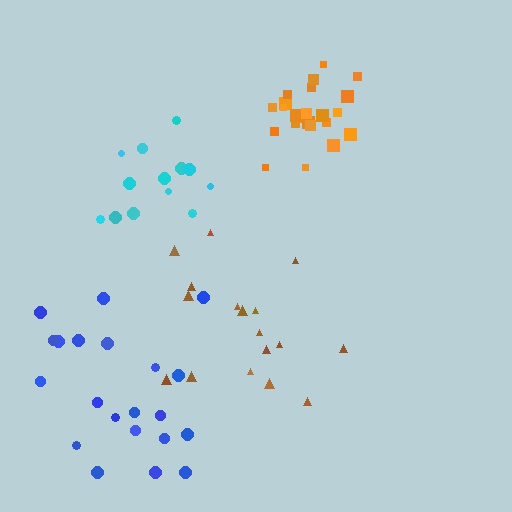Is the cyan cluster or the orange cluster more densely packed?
Orange.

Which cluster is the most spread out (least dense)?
Blue.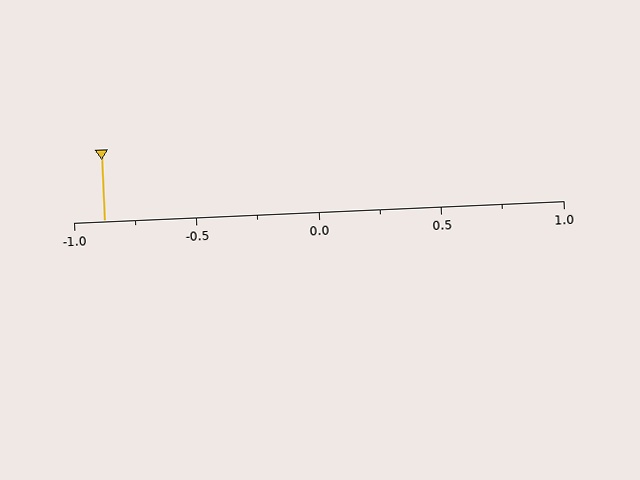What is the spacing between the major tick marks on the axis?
The major ticks are spaced 0.5 apart.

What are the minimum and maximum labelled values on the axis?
The axis runs from -1.0 to 1.0.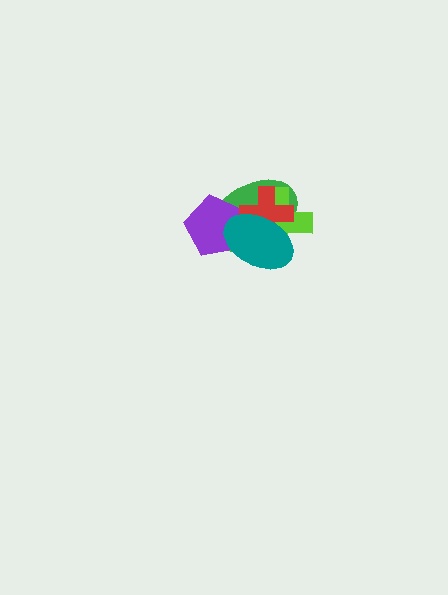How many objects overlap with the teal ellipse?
4 objects overlap with the teal ellipse.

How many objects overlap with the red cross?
4 objects overlap with the red cross.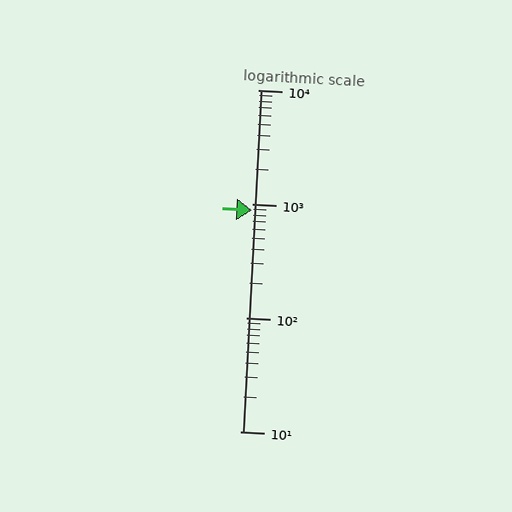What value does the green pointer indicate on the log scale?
The pointer indicates approximately 880.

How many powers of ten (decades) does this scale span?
The scale spans 3 decades, from 10 to 10000.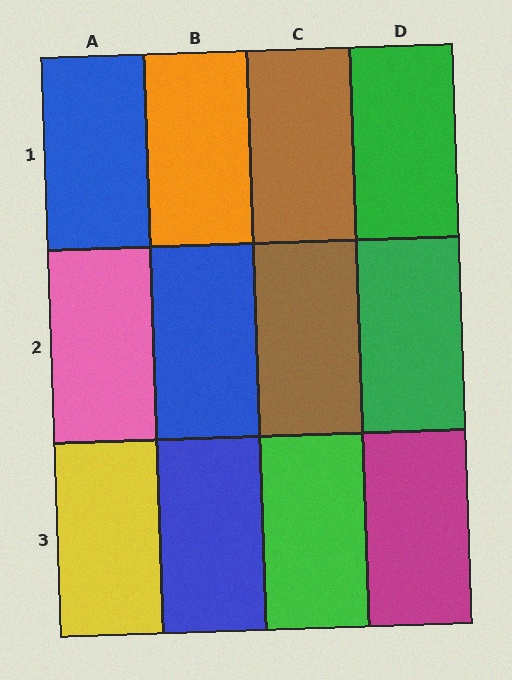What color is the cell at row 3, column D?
Magenta.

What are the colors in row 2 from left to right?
Pink, blue, brown, green.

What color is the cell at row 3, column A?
Yellow.